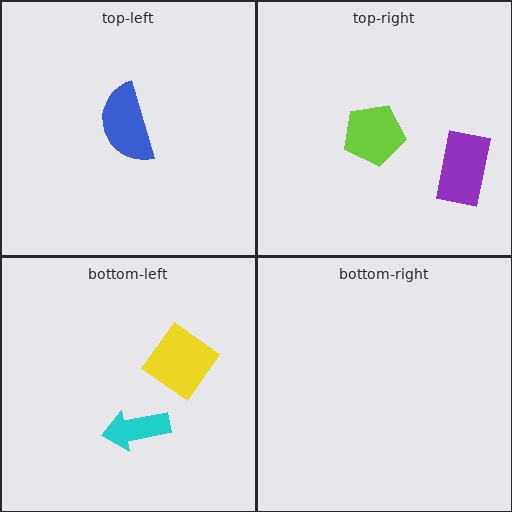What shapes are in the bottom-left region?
The yellow diamond, the cyan arrow.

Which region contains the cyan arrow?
The bottom-left region.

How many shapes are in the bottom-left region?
2.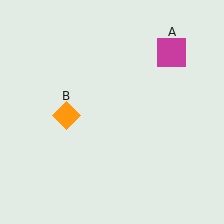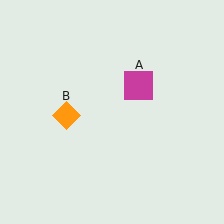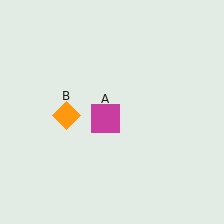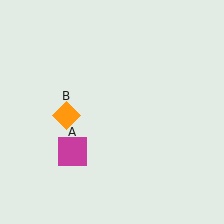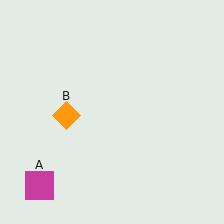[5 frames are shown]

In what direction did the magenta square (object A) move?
The magenta square (object A) moved down and to the left.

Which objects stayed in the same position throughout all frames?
Orange diamond (object B) remained stationary.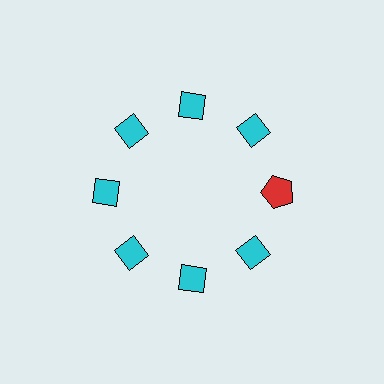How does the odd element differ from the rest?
It differs in both color (red instead of cyan) and shape (pentagon instead of diamond).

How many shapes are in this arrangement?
There are 8 shapes arranged in a ring pattern.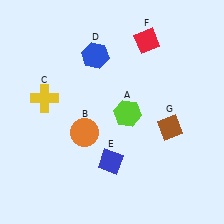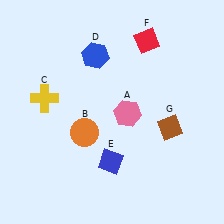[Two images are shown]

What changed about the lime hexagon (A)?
In Image 1, A is lime. In Image 2, it changed to pink.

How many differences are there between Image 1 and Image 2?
There is 1 difference between the two images.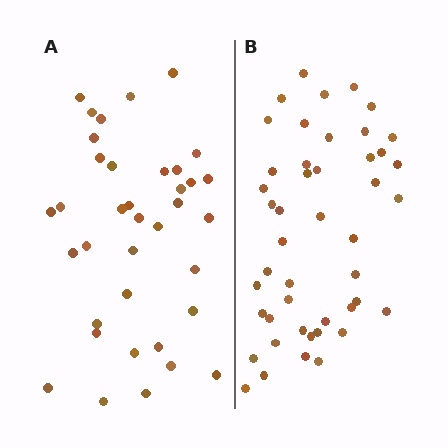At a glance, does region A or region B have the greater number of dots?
Region B (the right region) has more dots.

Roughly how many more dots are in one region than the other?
Region B has roughly 8 or so more dots than region A.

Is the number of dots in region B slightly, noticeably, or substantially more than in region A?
Region B has only slightly more — the two regions are fairly close. The ratio is roughly 1.2 to 1.